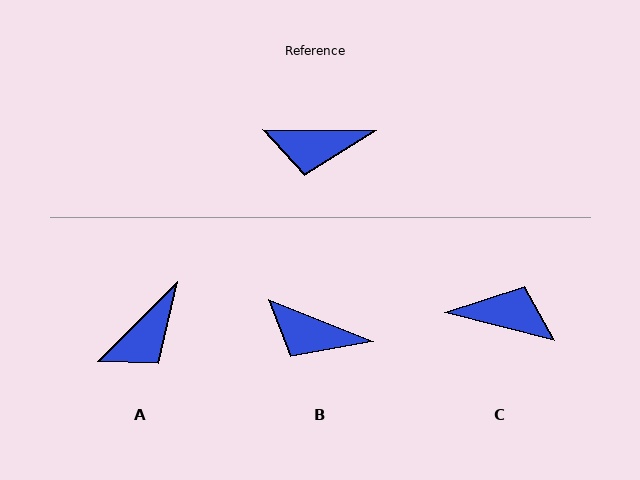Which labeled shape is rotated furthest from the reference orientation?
C, about 166 degrees away.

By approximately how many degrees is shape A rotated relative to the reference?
Approximately 46 degrees counter-clockwise.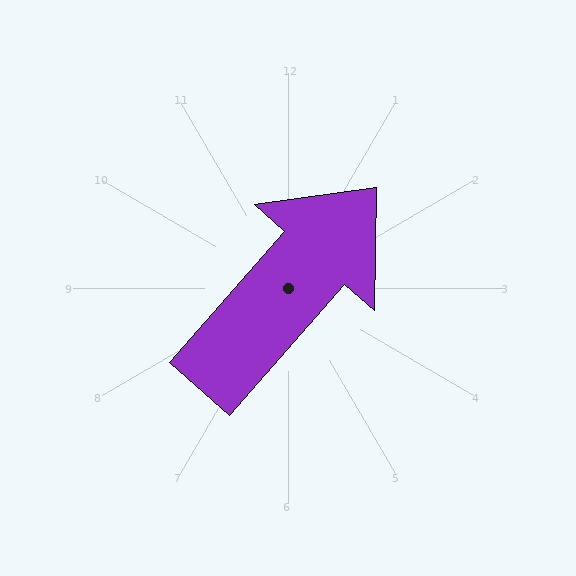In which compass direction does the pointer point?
Northeast.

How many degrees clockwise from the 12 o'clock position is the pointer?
Approximately 41 degrees.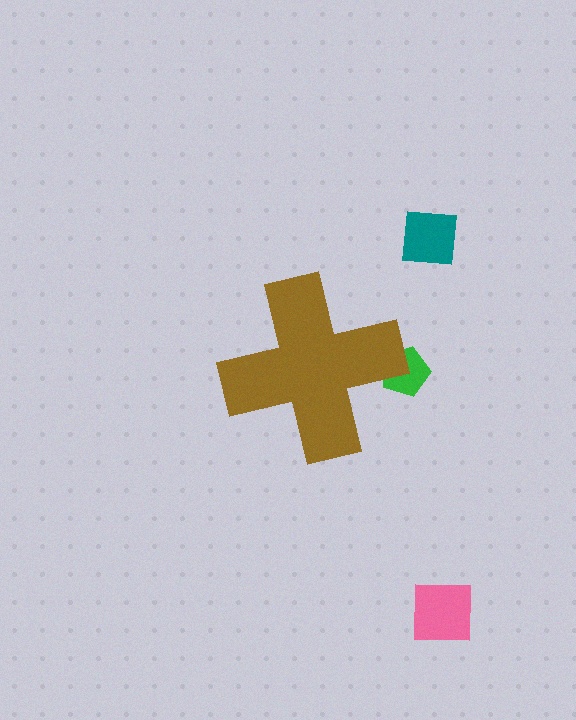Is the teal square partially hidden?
No, the teal square is fully visible.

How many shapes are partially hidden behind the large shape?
1 shape is partially hidden.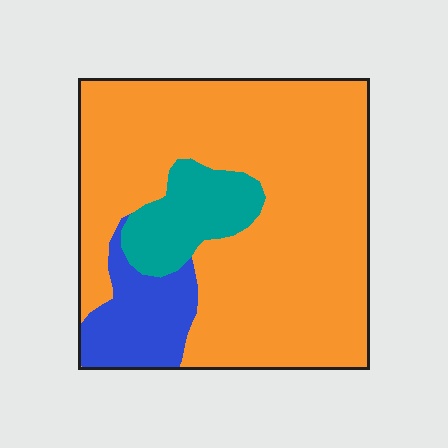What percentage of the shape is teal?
Teal covers about 10% of the shape.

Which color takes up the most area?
Orange, at roughly 75%.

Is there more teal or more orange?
Orange.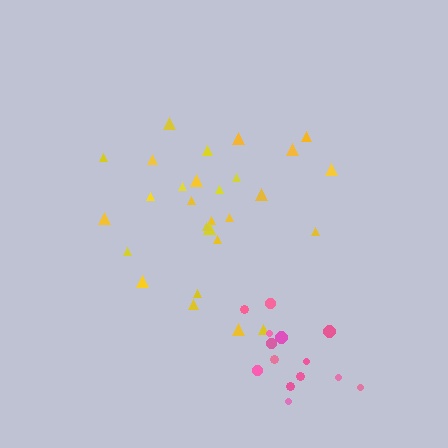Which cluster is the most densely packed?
Pink.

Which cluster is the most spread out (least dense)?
Yellow.